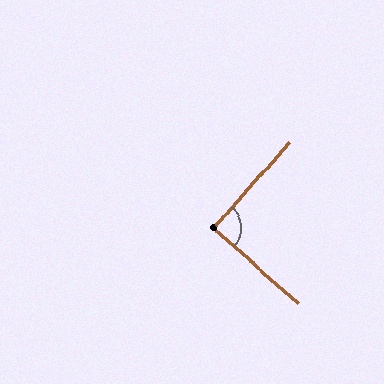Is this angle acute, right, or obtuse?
It is approximately a right angle.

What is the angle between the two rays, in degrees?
Approximately 90 degrees.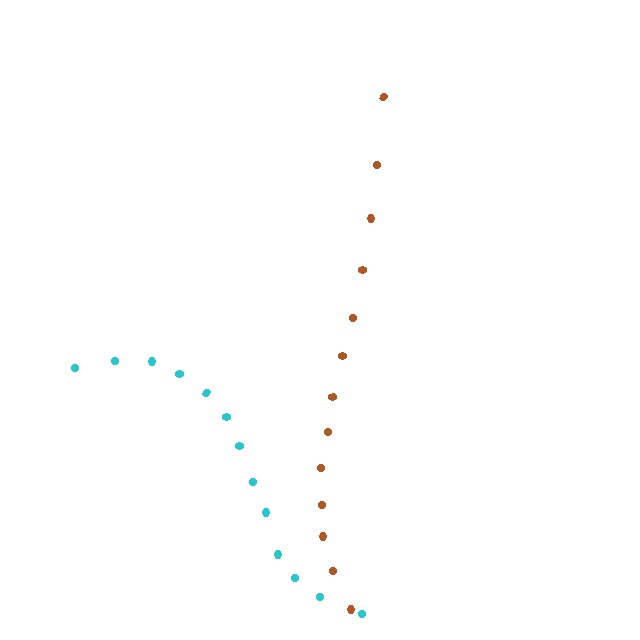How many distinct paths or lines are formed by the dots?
There are 2 distinct paths.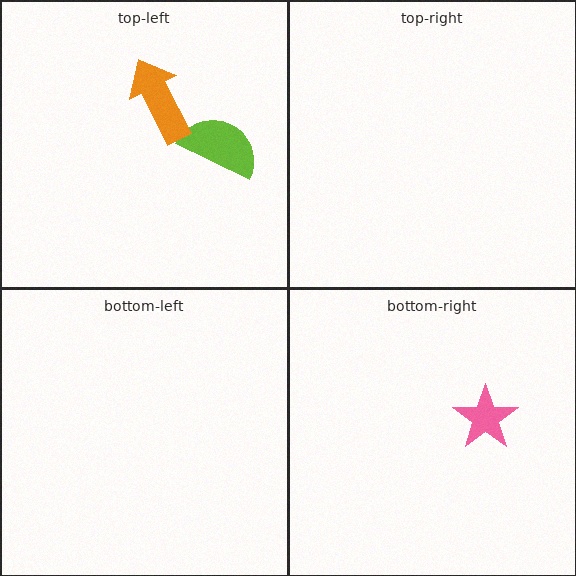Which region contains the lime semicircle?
The top-left region.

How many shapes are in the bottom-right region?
1.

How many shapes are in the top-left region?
2.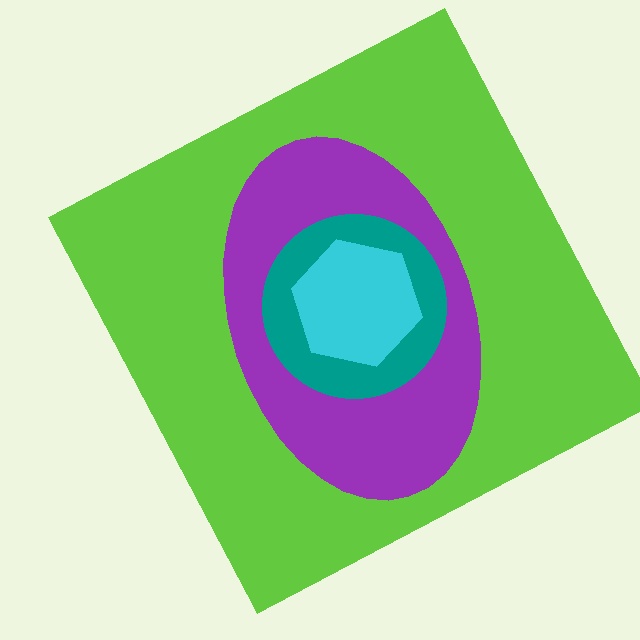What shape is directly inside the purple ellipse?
The teal circle.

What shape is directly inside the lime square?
The purple ellipse.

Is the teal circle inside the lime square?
Yes.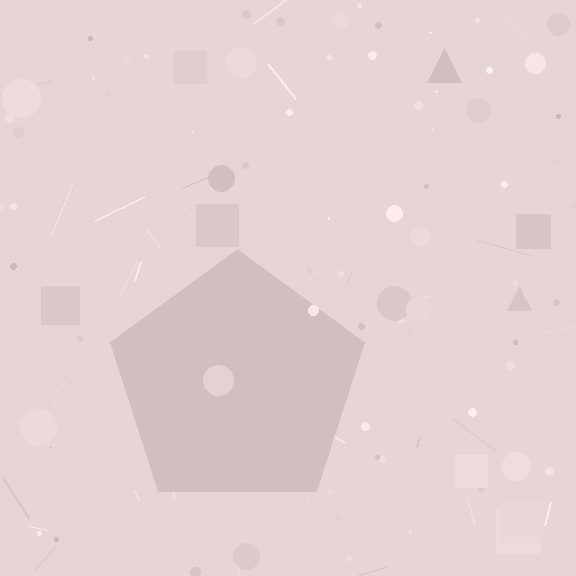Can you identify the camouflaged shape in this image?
The camouflaged shape is a pentagon.